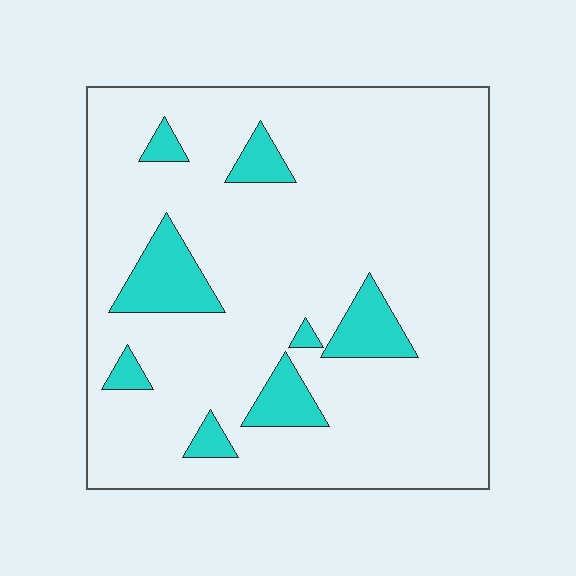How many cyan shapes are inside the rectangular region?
8.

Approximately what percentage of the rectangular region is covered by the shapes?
Approximately 15%.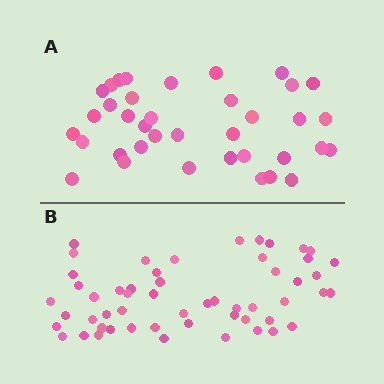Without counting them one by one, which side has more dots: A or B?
Region B (the bottom region) has more dots.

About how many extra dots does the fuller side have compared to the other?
Region B has approximately 15 more dots than region A.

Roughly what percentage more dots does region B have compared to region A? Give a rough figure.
About 45% more.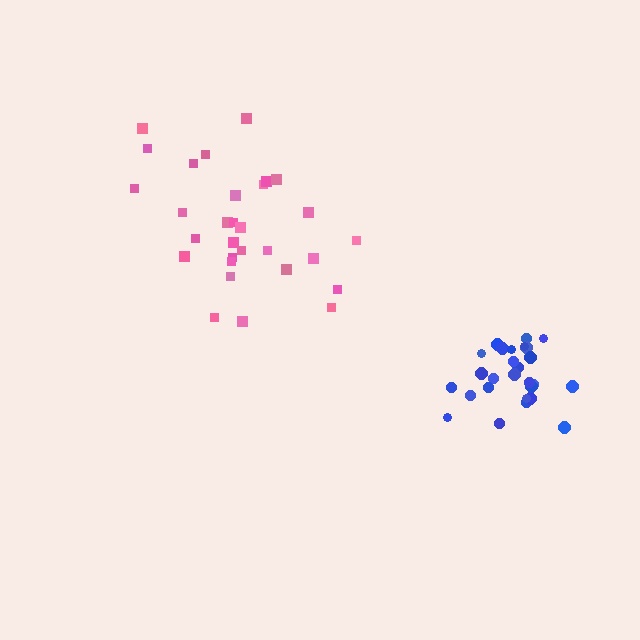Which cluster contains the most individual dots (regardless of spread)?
Pink (31).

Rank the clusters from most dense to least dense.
blue, pink.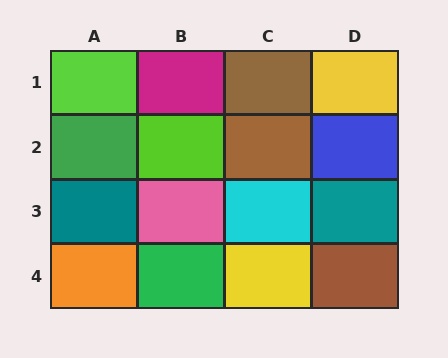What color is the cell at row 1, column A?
Lime.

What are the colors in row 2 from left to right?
Green, lime, brown, blue.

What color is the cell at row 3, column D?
Teal.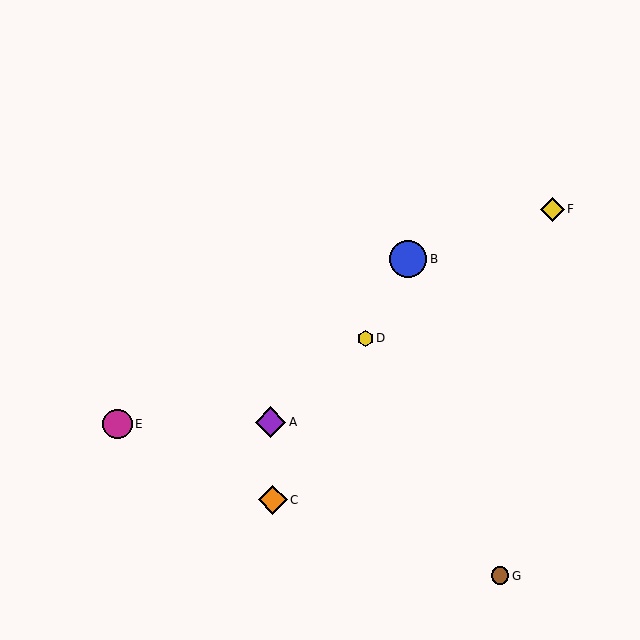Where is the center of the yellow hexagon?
The center of the yellow hexagon is at (366, 338).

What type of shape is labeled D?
Shape D is a yellow hexagon.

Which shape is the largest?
The blue circle (labeled B) is the largest.